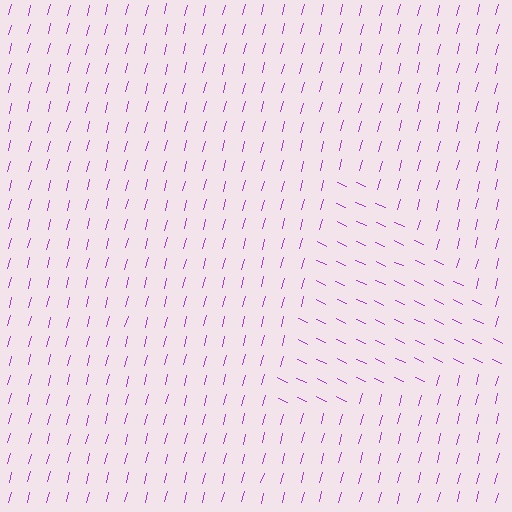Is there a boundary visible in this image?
Yes, there is a texture boundary formed by a change in line orientation.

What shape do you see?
I see a triangle.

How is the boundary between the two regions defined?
The boundary is defined purely by a change in line orientation (approximately 79 degrees difference). All lines are the same color and thickness.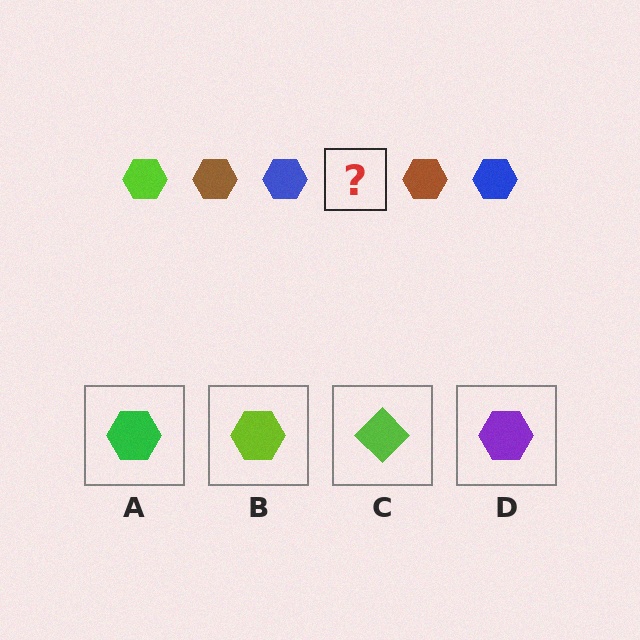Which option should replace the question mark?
Option B.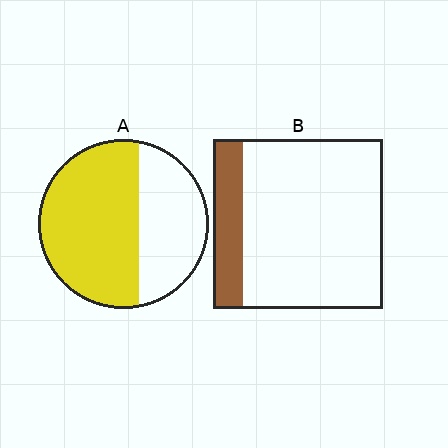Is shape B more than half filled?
No.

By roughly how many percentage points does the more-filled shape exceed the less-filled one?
By roughly 45 percentage points (A over B).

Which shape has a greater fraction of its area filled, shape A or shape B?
Shape A.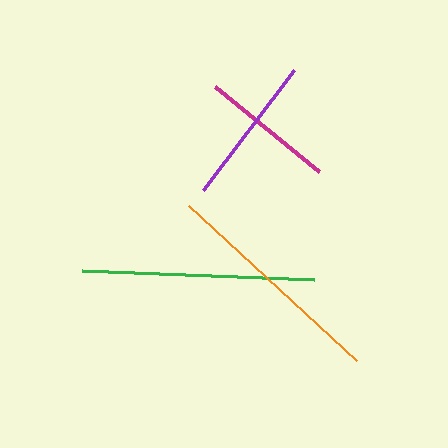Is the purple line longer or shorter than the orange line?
The orange line is longer than the purple line.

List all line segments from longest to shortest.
From longest to shortest: green, orange, purple, magenta.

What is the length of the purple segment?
The purple segment is approximately 150 pixels long.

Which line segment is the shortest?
The magenta line is the shortest at approximately 134 pixels.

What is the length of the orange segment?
The orange segment is approximately 229 pixels long.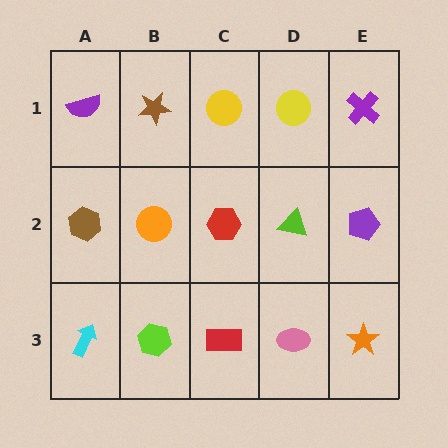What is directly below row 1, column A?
A brown hexagon.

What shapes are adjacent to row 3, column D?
A lime triangle (row 2, column D), a red rectangle (row 3, column C), an orange star (row 3, column E).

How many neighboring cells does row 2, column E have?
3.